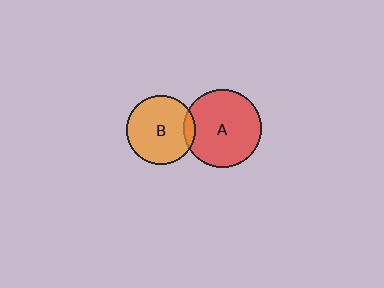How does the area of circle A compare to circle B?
Approximately 1.3 times.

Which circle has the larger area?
Circle A (red).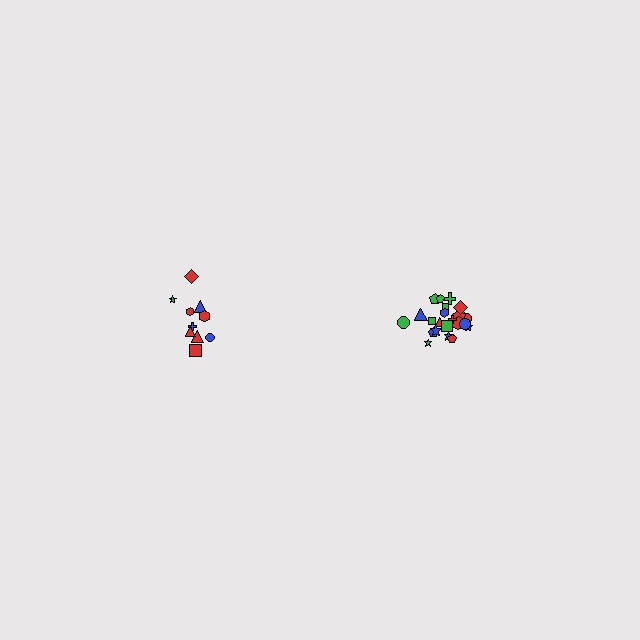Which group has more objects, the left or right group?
The right group.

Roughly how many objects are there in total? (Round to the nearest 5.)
Roughly 35 objects in total.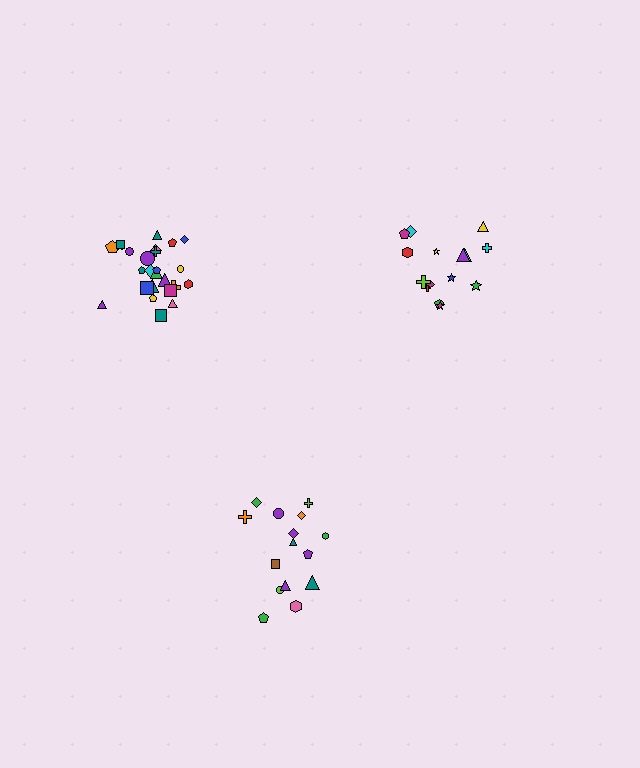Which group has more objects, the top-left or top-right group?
The top-left group.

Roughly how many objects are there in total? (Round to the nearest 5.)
Roughly 55 objects in total.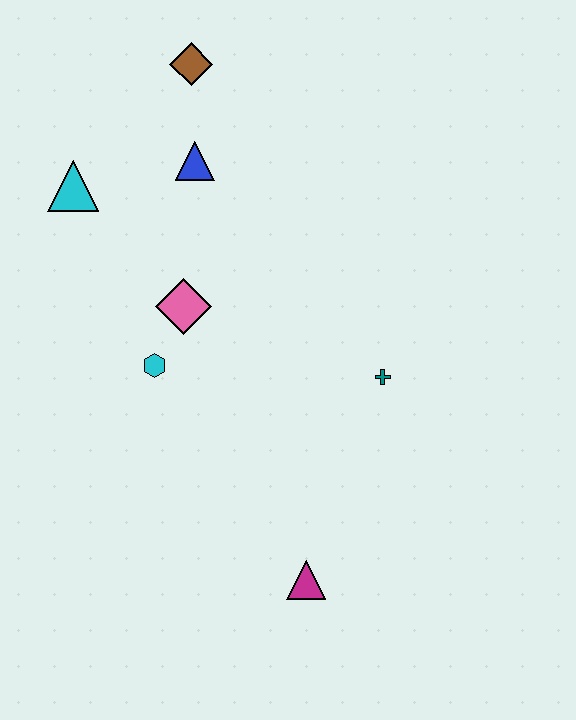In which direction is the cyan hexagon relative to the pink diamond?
The cyan hexagon is below the pink diamond.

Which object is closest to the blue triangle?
The brown diamond is closest to the blue triangle.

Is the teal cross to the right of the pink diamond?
Yes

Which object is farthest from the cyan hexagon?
The brown diamond is farthest from the cyan hexagon.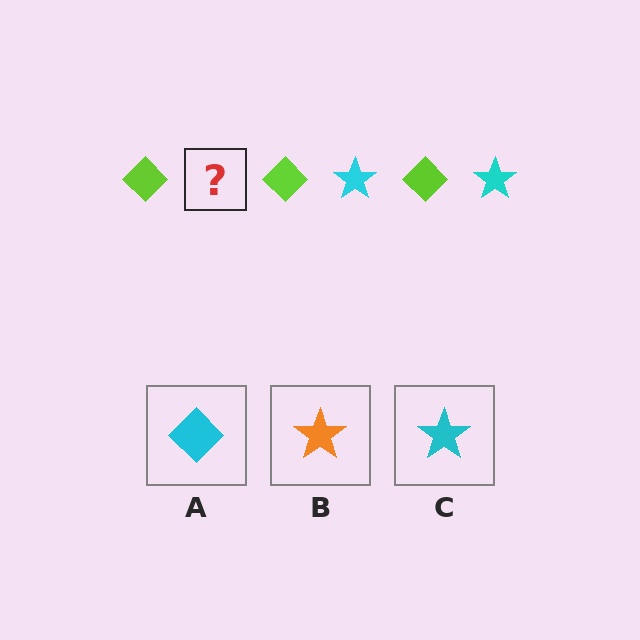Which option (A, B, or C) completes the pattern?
C.